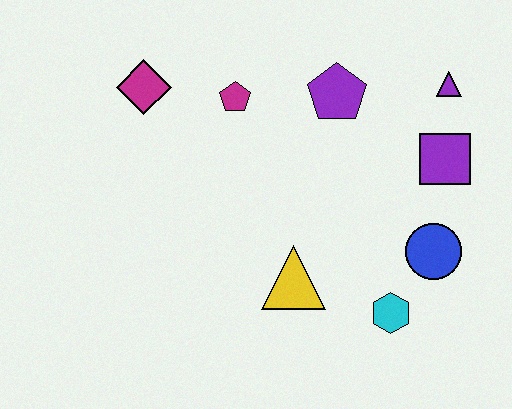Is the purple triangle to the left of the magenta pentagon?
No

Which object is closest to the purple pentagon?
The magenta pentagon is closest to the purple pentagon.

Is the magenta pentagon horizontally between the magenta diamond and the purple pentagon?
Yes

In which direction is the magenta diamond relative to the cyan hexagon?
The magenta diamond is to the left of the cyan hexagon.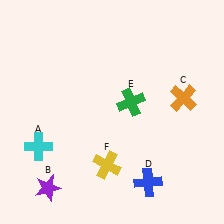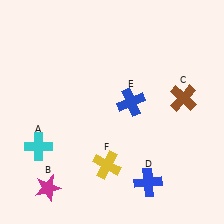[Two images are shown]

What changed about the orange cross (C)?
In Image 1, C is orange. In Image 2, it changed to brown.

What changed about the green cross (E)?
In Image 1, E is green. In Image 2, it changed to blue.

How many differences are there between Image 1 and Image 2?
There are 3 differences between the two images.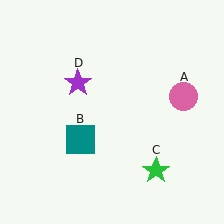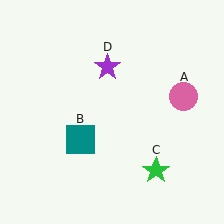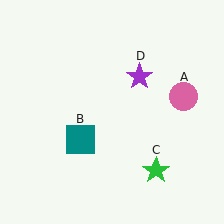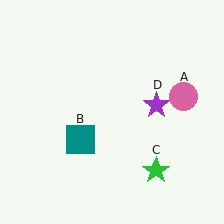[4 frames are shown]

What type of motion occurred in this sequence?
The purple star (object D) rotated clockwise around the center of the scene.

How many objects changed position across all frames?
1 object changed position: purple star (object D).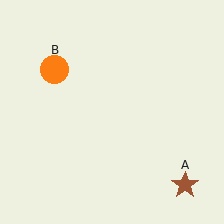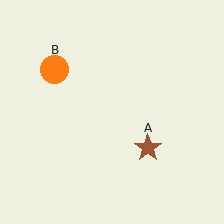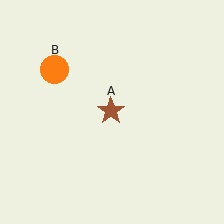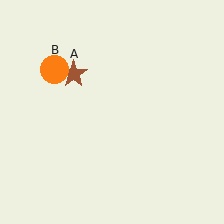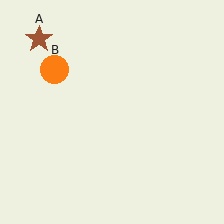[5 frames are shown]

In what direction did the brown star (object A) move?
The brown star (object A) moved up and to the left.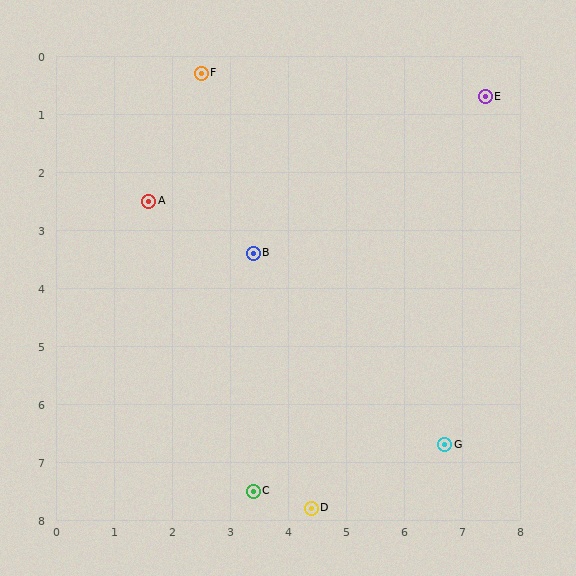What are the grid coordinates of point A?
Point A is at approximately (1.6, 2.5).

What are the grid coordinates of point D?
Point D is at approximately (4.4, 7.8).